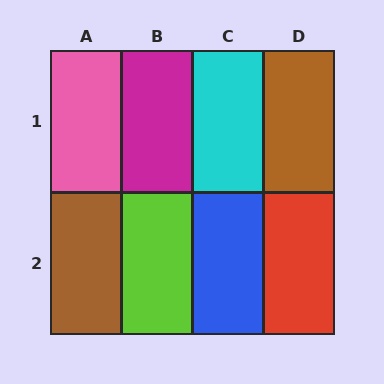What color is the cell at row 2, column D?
Red.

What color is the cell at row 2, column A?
Brown.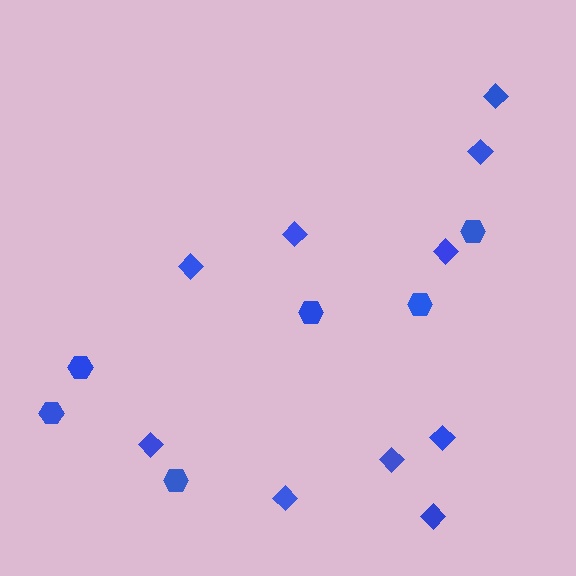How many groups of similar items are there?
There are 2 groups: one group of hexagons (6) and one group of diamonds (10).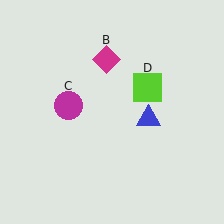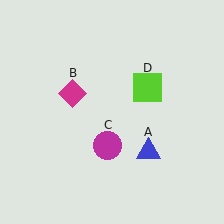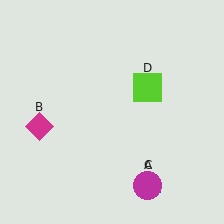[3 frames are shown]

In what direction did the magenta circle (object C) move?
The magenta circle (object C) moved down and to the right.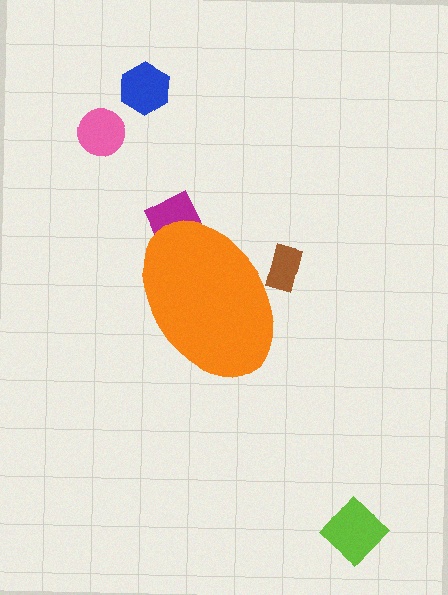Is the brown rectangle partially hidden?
Yes, the brown rectangle is partially hidden behind the orange ellipse.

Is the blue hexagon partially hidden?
No, the blue hexagon is fully visible.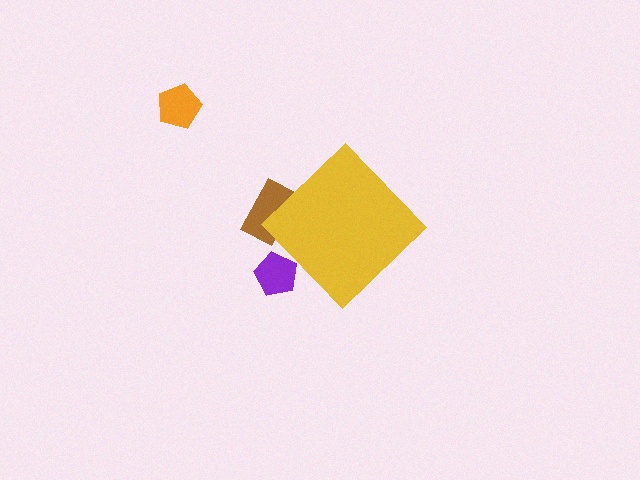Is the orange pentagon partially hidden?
No, the orange pentagon is fully visible.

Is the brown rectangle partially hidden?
Yes, the brown rectangle is partially hidden behind the yellow diamond.